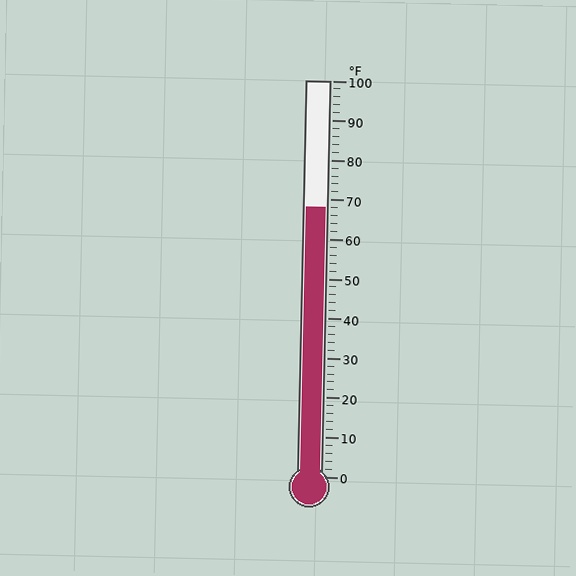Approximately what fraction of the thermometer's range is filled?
The thermometer is filled to approximately 70% of its range.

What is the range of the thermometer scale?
The thermometer scale ranges from 0°F to 100°F.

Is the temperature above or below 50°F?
The temperature is above 50°F.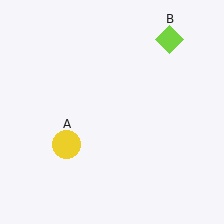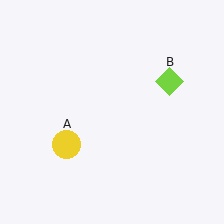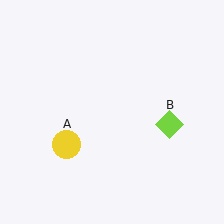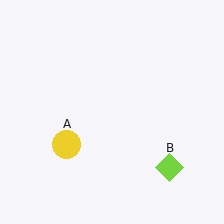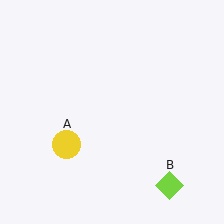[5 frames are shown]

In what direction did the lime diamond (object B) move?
The lime diamond (object B) moved down.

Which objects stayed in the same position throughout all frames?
Yellow circle (object A) remained stationary.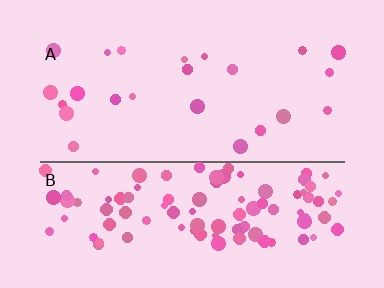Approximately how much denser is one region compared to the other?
Approximately 4.6× — region B over region A.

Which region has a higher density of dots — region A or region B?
B (the bottom).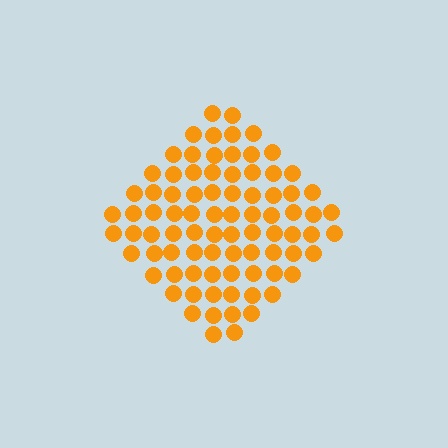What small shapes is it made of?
It is made of small circles.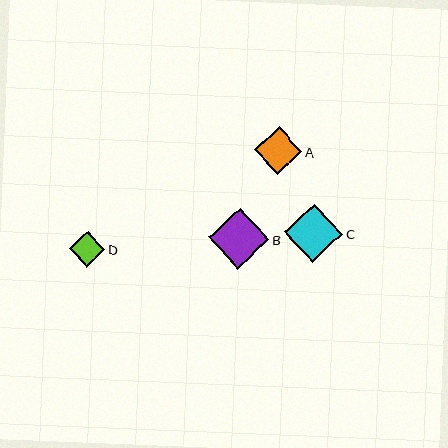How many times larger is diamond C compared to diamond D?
Diamond C is approximately 1.6 times the size of diamond D.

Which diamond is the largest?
Diamond B is the largest with a size of approximately 61 pixels.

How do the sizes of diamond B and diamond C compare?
Diamond B and diamond C are approximately the same size.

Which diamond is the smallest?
Diamond D is the smallest with a size of approximately 36 pixels.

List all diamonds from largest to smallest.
From largest to smallest: B, C, A, D.